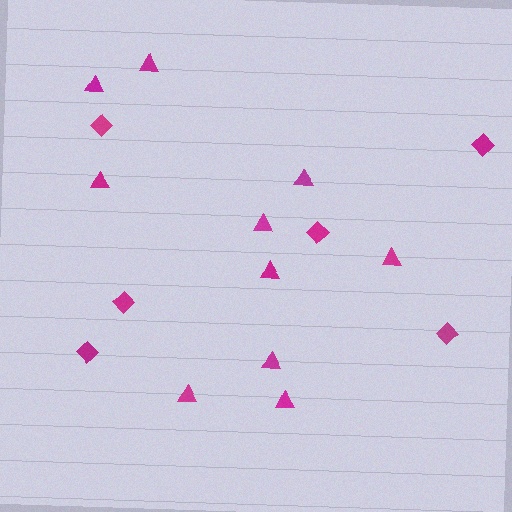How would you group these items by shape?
There are 2 groups: one group of triangles (10) and one group of diamonds (6).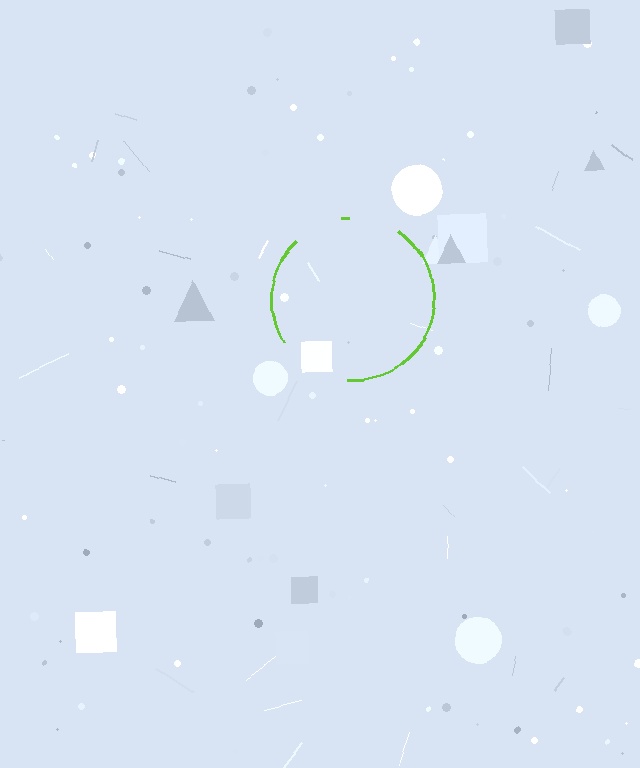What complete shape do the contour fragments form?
The contour fragments form a circle.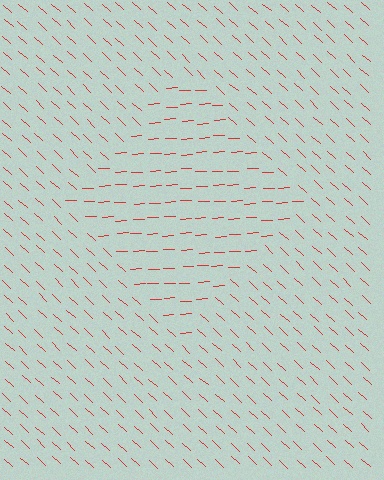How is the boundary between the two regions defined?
The boundary is defined purely by a change in line orientation (approximately 45 degrees difference). All lines are the same color and thickness.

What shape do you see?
I see a diamond.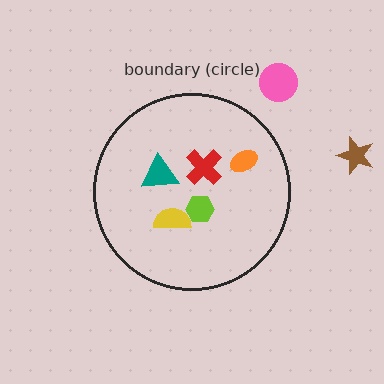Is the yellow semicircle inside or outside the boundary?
Inside.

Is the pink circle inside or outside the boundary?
Outside.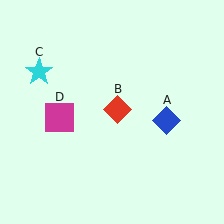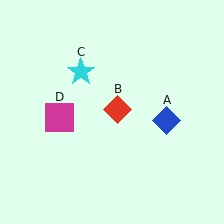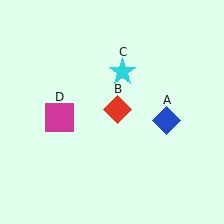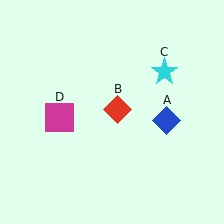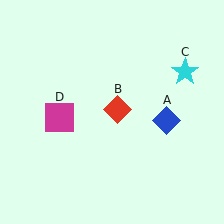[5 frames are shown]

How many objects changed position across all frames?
1 object changed position: cyan star (object C).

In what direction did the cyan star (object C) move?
The cyan star (object C) moved right.